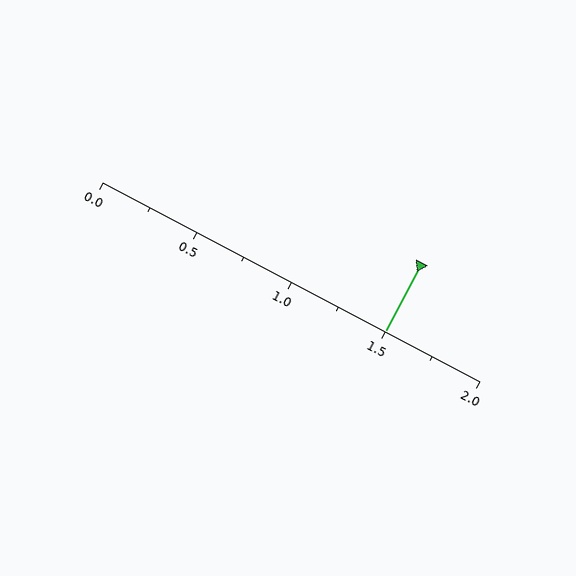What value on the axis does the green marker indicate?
The marker indicates approximately 1.5.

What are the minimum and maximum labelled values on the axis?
The axis runs from 0.0 to 2.0.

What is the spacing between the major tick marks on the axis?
The major ticks are spaced 0.5 apart.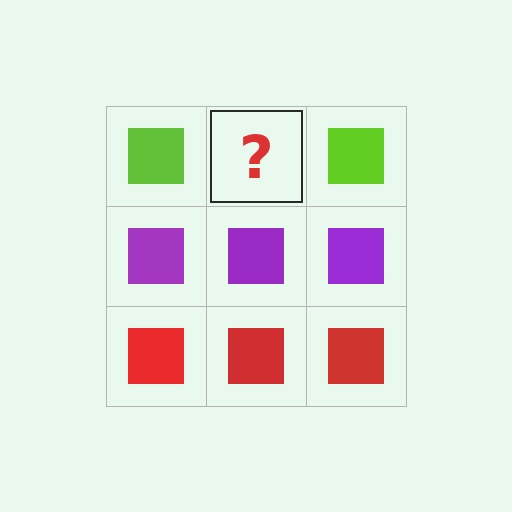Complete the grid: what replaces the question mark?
The question mark should be replaced with a lime square.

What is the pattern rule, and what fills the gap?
The rule is that each row has a consistent color. The gap should be filled with a lime square.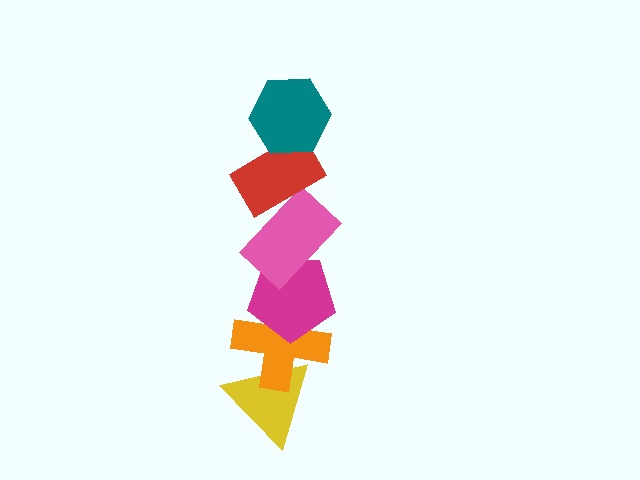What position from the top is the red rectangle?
The red rectangle is 2nd from the top.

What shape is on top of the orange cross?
The magenta pentagon is on top of the orange cross.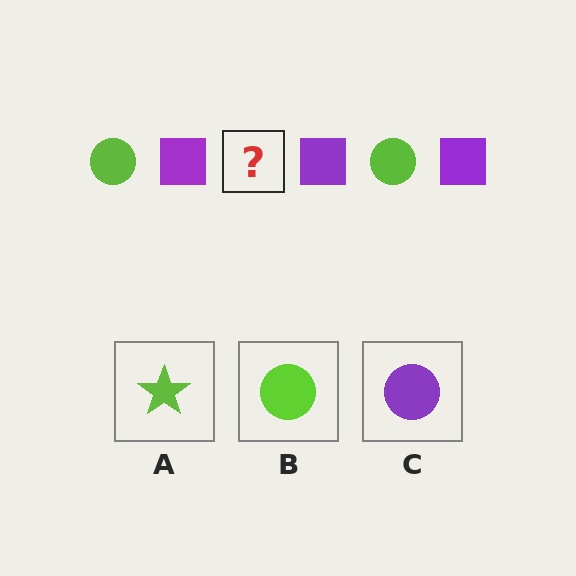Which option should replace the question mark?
Option B.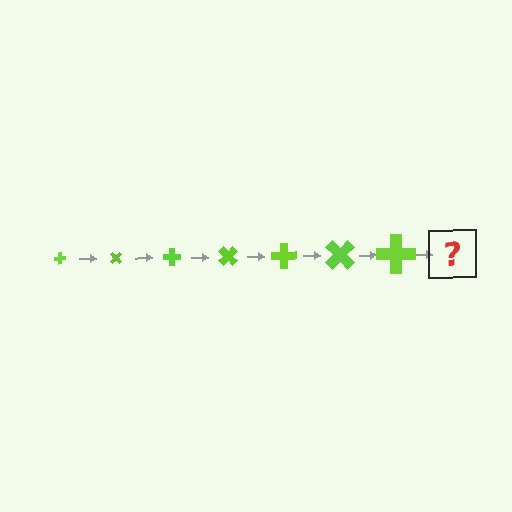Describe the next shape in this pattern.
It should be a cross, larger than the previous one and rotated 315 degrees from the start.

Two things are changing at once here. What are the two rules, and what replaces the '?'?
The two rules are that the cross grows larger each step and it rotates 45 degrees each step. The '?' should be a cross, larger than the previous one and rotated 315 degrees from the start.